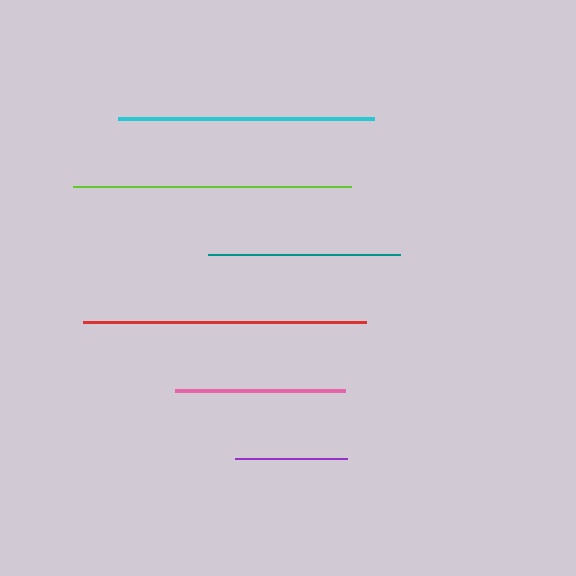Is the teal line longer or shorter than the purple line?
The teal line is longer than the purple line.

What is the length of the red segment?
The red segment is approximately 282 pixels long.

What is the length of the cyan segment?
The cyan segment is approximately 256 pixels long.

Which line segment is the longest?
The red line is the longest at approximately 282 pixels.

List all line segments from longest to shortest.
From longest to shortest: red, lime, cyan, teal, pink, purple.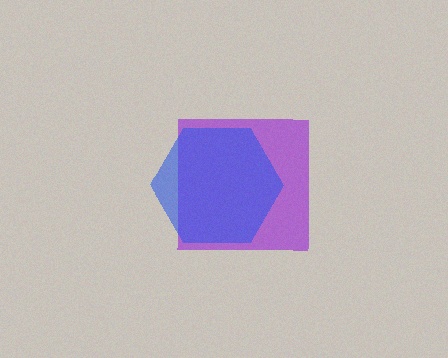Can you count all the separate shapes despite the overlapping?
Yes, there are 2 separate shapes.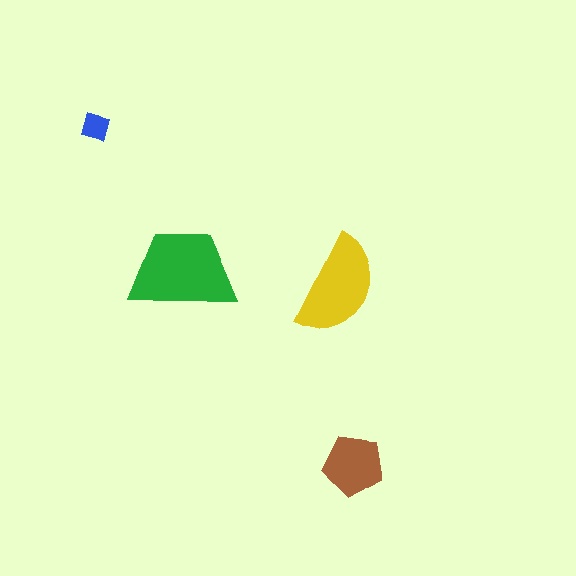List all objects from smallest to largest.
The blue diamond, the brown pentagon, the yellow semicircle, the green trapezoid.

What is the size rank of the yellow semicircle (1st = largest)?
2nd.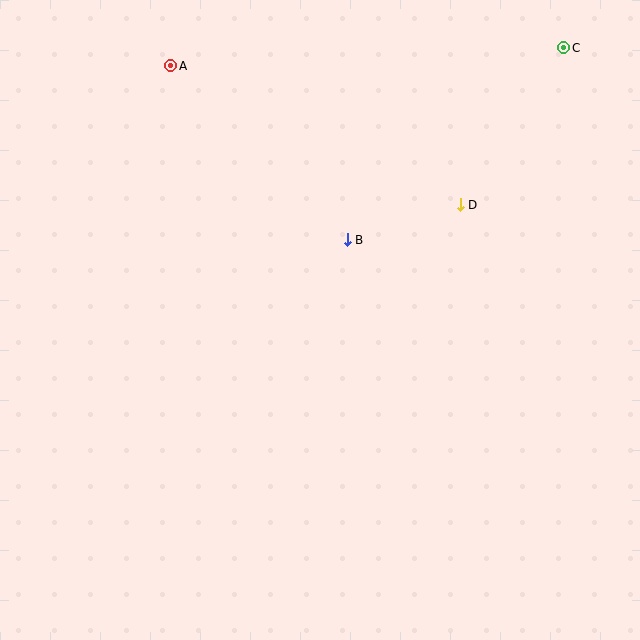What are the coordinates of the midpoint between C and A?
The midpoint between C and A is at (367, 57).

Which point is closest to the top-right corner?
Point C is closest to the top-right corner.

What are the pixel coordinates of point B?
Point B is at (347, 240).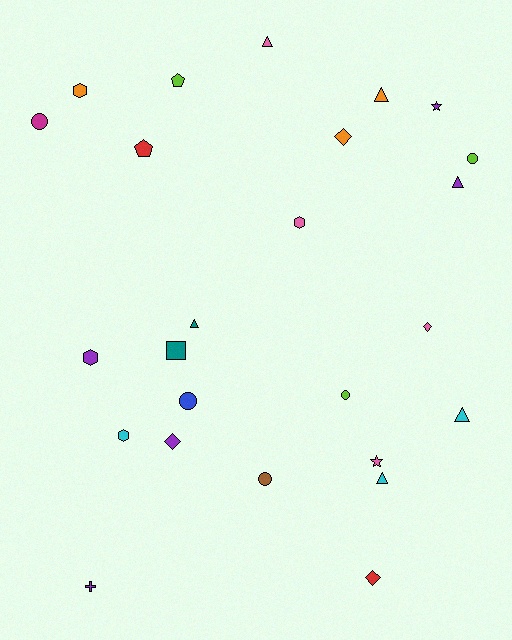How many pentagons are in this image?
There are 2 pentagons.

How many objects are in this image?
There are 25 objects.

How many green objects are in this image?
There are no green objects.